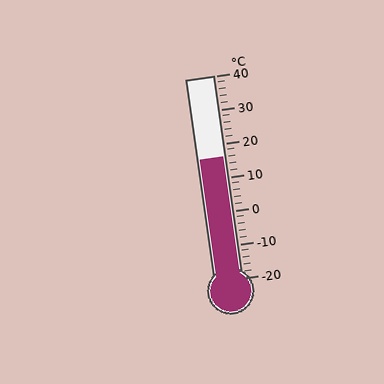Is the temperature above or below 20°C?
The temperature is below 20°C.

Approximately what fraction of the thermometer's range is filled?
The thermometer is filled to approximately 60% of its range.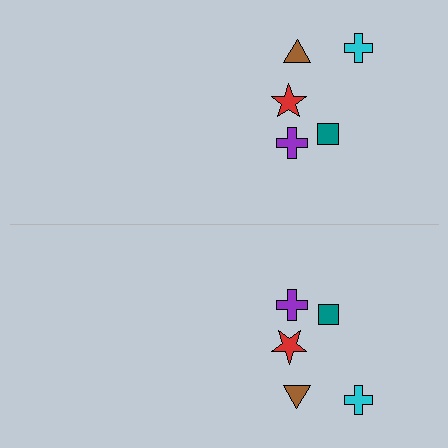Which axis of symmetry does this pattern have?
The pattern has a horizontal axis of symmetry running through the center of the image.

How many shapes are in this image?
There are 10 shapes in this image.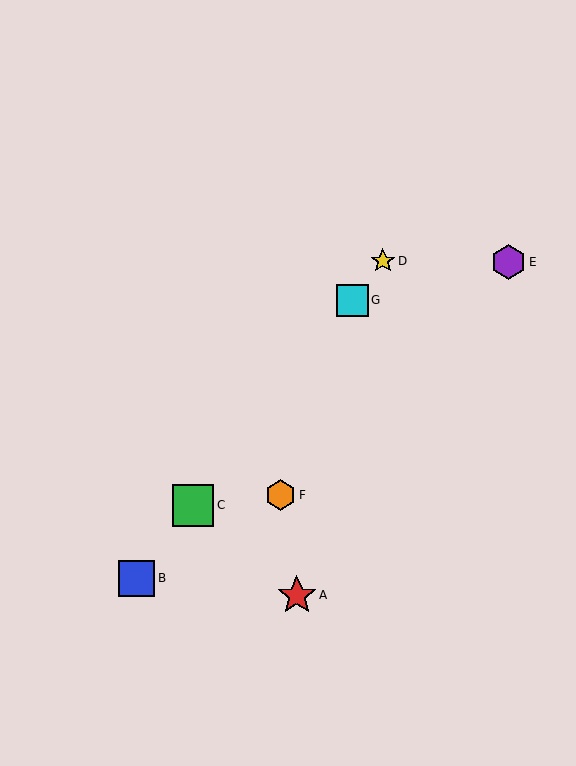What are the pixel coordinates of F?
Object F is at (280, 495).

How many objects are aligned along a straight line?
4 objects (B, C, D, G) are aligned along a straight line.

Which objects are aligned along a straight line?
Objects B, C, D, G are aligned along a straight line.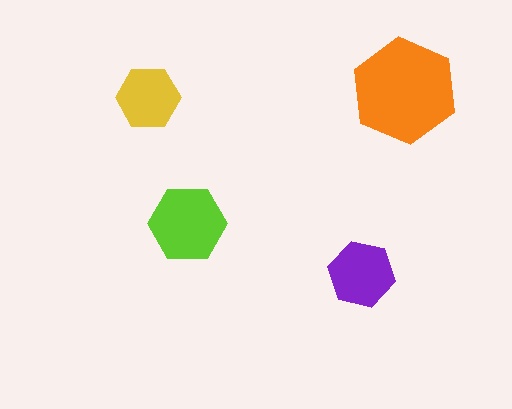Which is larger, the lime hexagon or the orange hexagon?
The orange one.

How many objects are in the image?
There are 4 objects in the image.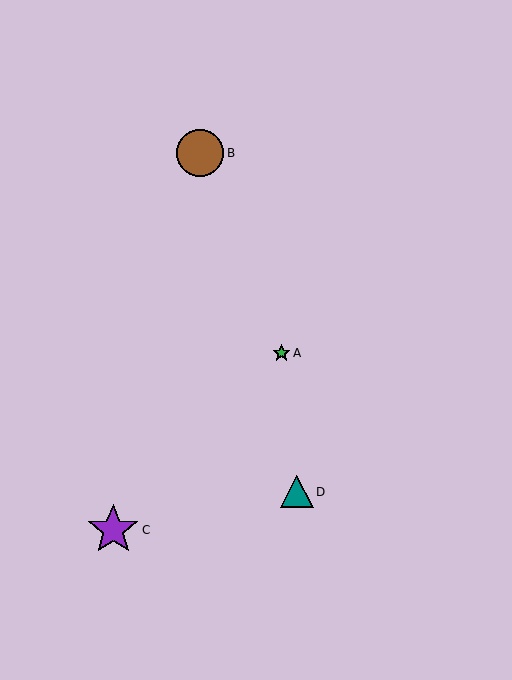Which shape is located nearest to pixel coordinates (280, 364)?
The green star (labeled A) at (281, 353) is nearest to that location.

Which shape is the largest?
The purple star (labeled C) is the largest.